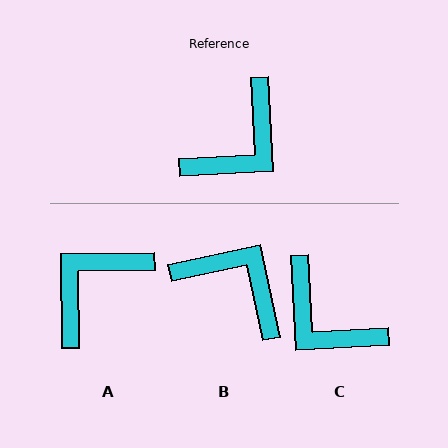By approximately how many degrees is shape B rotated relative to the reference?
Approximately 99 degrees counter-clockwise.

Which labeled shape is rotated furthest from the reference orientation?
A, about 178 degrees away.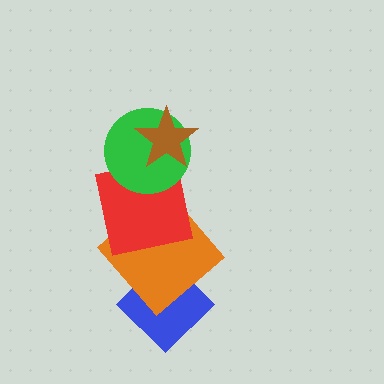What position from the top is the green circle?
The green circle is 2nd from the top.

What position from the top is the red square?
The red square is 3rd from the top.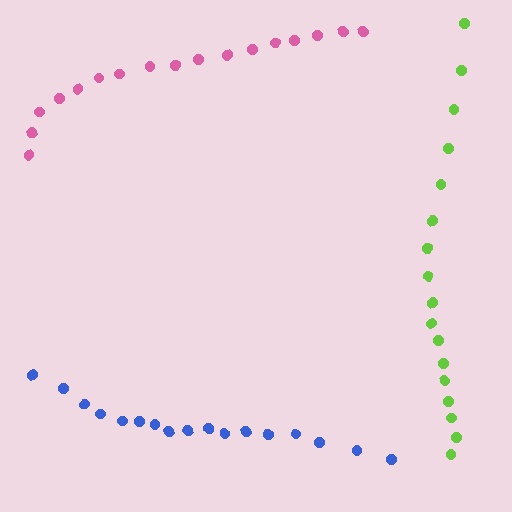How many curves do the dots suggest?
There are 3 distinct paths.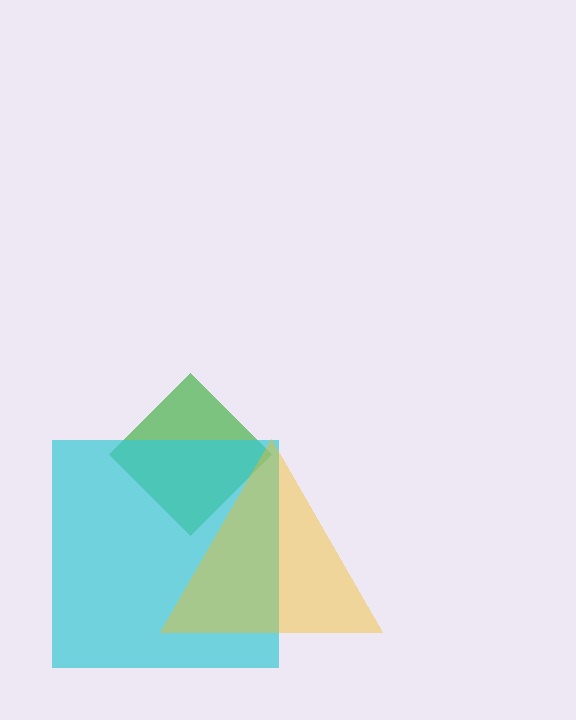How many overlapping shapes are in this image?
There are 3 overlapping shapes in the image.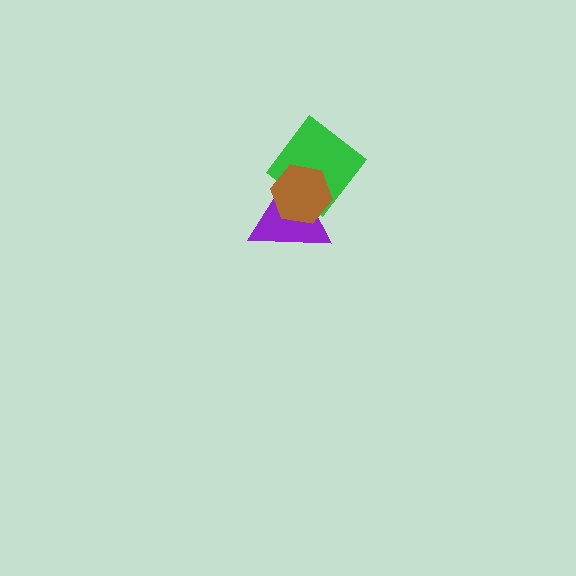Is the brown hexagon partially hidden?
No, no other shape covers it.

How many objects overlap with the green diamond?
2 objects overlap with the green diamond.